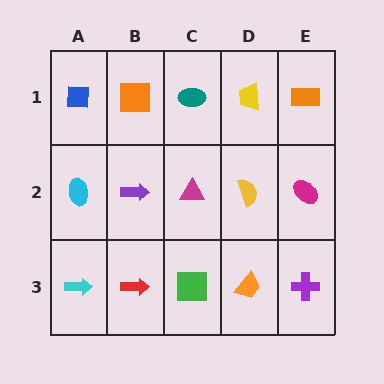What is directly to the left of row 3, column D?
A green square.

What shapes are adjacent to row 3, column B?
A purple arrow (row 2, column B), a cyan arrow (row 3, column A), a green square (row 3, column C).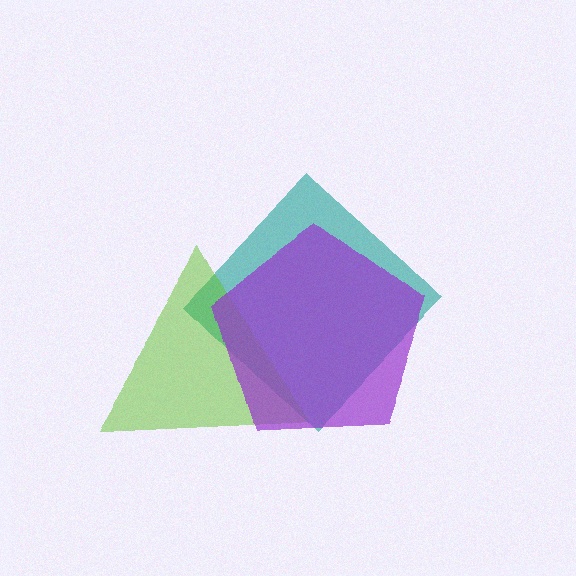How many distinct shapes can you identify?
There are 3 distinct shapes: a teal diamond, a lime triangle, a purple pentagon.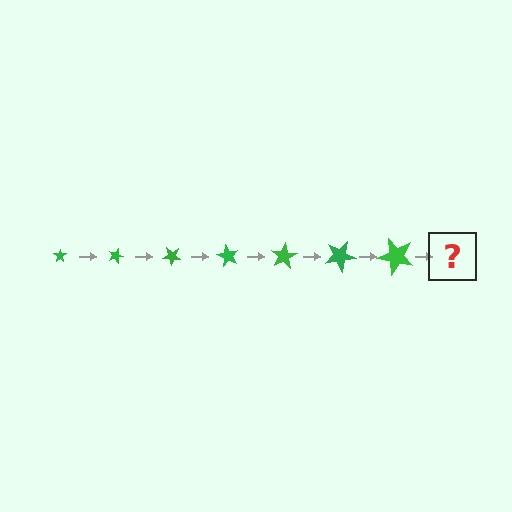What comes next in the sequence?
The next element should be a star, larger than the previous one and rotated 140 degrees from the start.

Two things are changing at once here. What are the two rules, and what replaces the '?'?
The two rules are that the star grows larger each step and it rotates 20 degrees each step. The '?' should be a star, larger than the previous one and rotated 140 degrees from the start.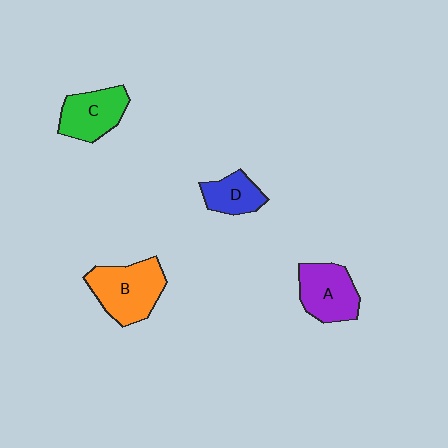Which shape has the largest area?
Shape B (orange).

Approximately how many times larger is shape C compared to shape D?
Approximately 1.4 times.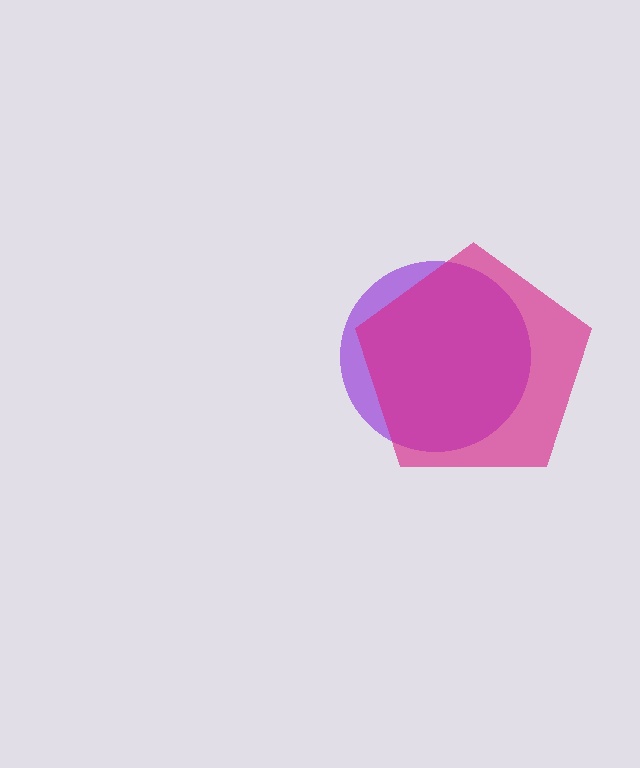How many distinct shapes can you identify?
There are 2 distinct shapes: a purple circle, a magenta pentagon.